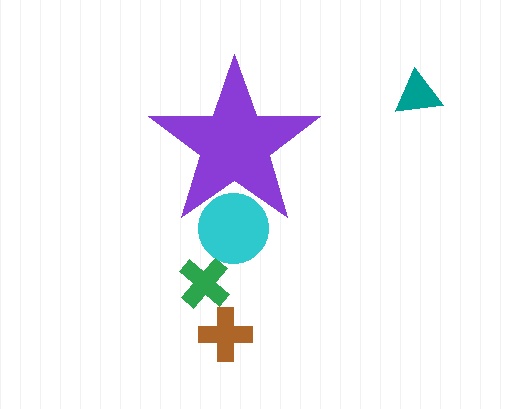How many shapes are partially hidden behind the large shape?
1 shape is partially hidden.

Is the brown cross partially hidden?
No, the brown cross is fully visible.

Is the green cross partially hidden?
No, the green cross is fully visible.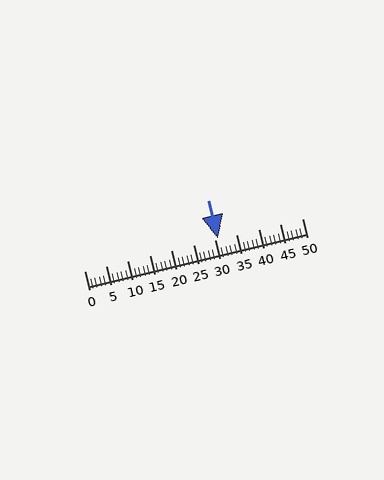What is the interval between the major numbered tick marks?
The major tick marks are spaced 5 units apart.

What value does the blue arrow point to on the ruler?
The blue arrow points to approximately 31.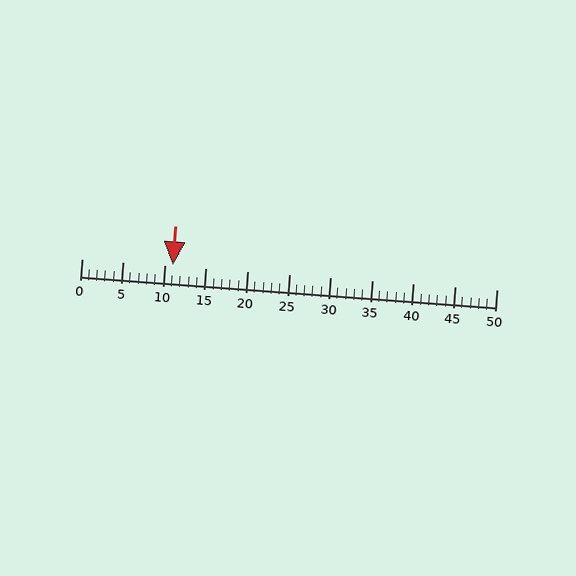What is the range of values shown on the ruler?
The ruler shows values from 0 to 50.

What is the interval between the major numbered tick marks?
The major tick marks are spaced 5 units apart.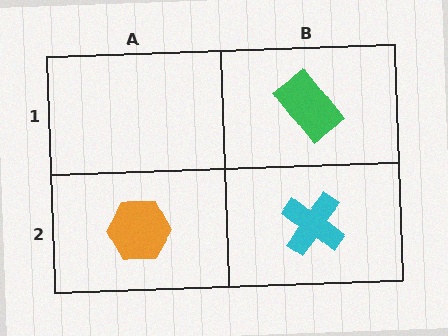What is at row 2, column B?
A cyan cross.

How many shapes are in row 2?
2 shapes.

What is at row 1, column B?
A green rectangle.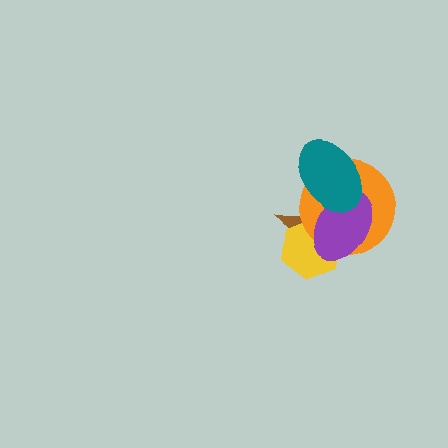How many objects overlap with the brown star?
4 objects overlap with the brown star.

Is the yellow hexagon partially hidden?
Yes, it is partially covered by another shape.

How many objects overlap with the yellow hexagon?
3 objects overlap with the yellow hexagon.